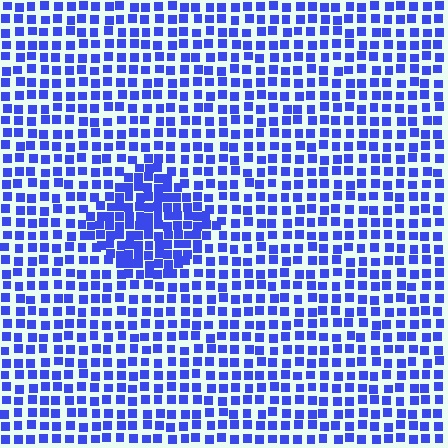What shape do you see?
I see a diamond.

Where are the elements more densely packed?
The elements are more densely packed inside the diamond boundary.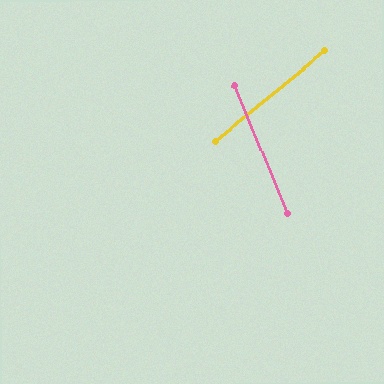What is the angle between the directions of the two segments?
Approximately 73 degrees.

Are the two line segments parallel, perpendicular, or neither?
Neither parallel nor perpendicular — they differ by about 73°.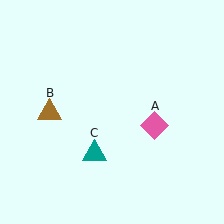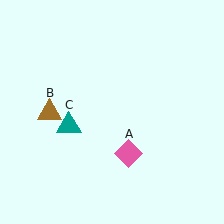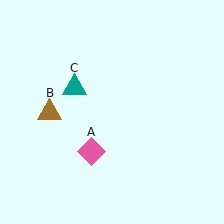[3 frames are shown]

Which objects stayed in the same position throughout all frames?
Brown triangle (object B) remained stationary.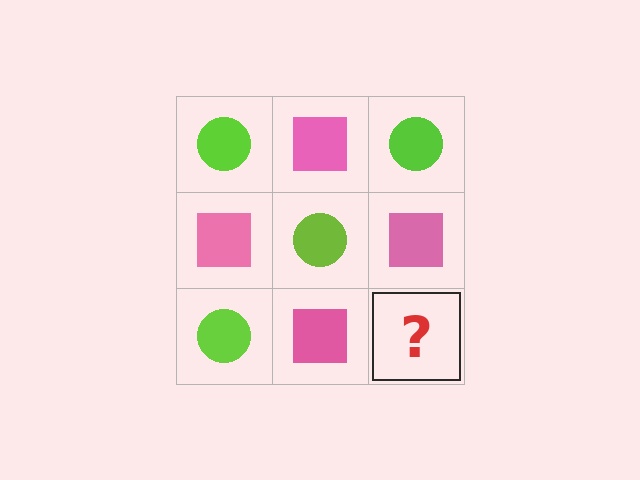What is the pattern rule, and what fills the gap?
The rule is that it alternates lime circle and pink square in a checkerboard pattern. The gap should be filled with a lime circle.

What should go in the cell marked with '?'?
The missing cell should contain a lime circle.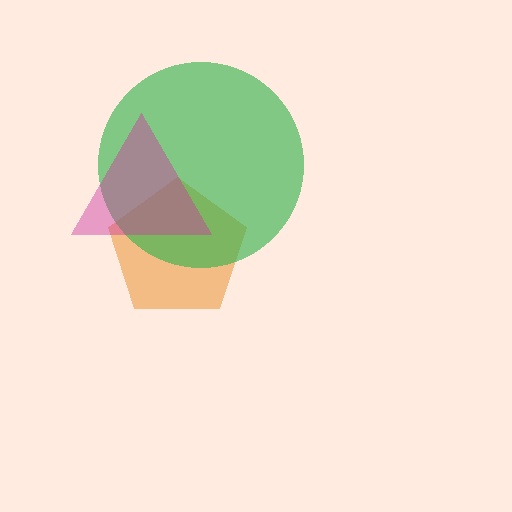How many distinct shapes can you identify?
There are 3 distinct shapes: an orange pentagon, a green circle, a magenta triangle.